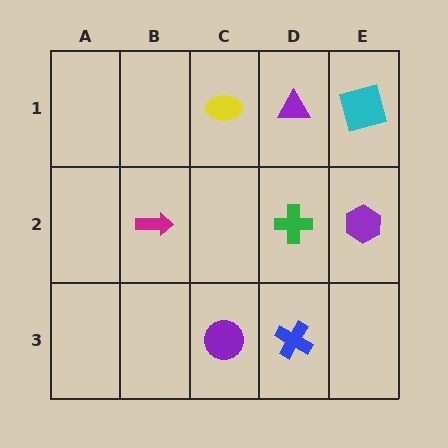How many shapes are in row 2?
3 shapes.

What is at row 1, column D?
A purple triangle.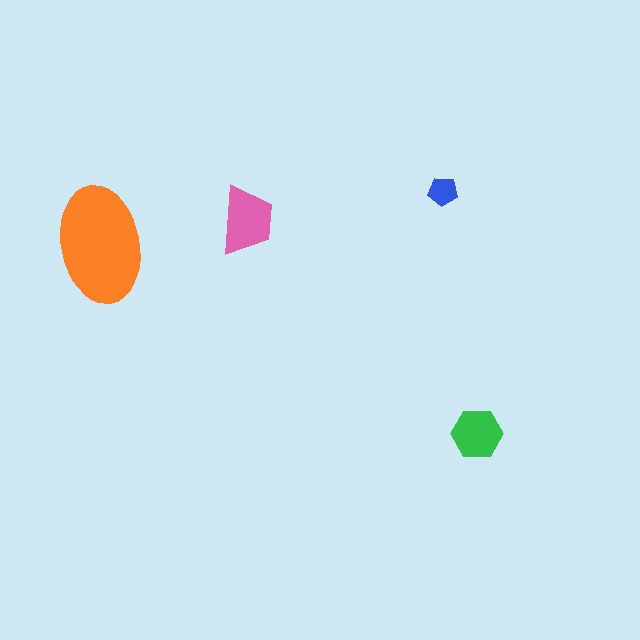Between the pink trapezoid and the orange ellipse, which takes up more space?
The orange ellipse.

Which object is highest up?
The blue pentagon is topmost.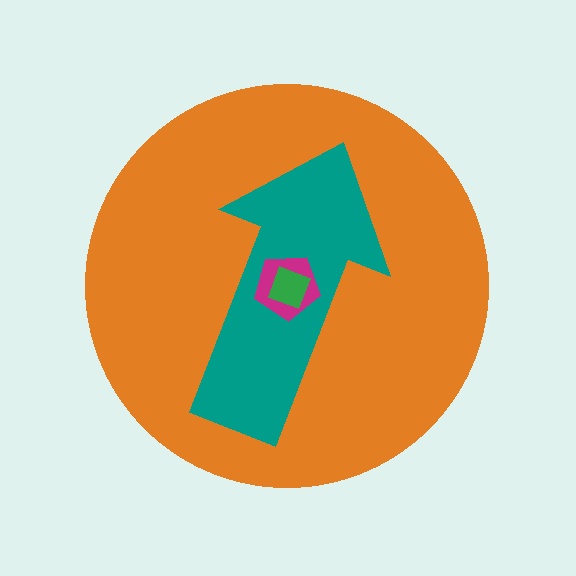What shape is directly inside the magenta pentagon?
The green square.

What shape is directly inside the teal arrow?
The magenta pentagon.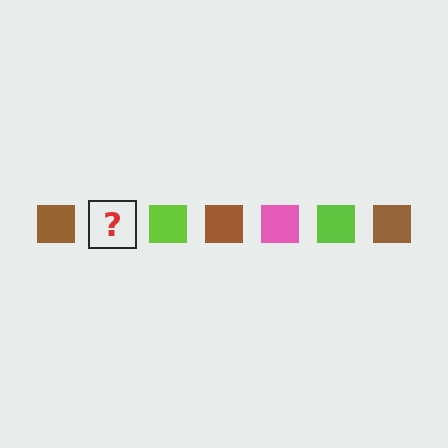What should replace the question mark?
The question mark should be replaced with a pink square.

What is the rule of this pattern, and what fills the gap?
The rule is that the pattern cycles through brown, pink, lime squares. The gap should be filled with a pink square.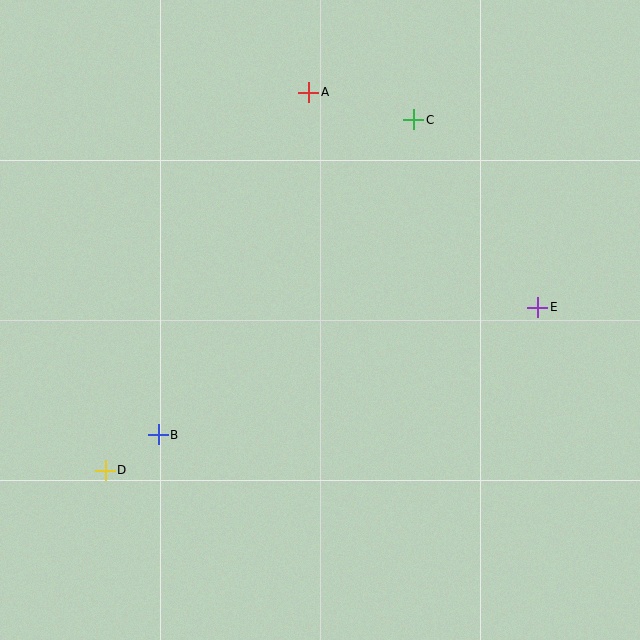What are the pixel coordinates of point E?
Point E is at (538, 307).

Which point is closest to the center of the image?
Point B at (158, 435) is closest to the center.